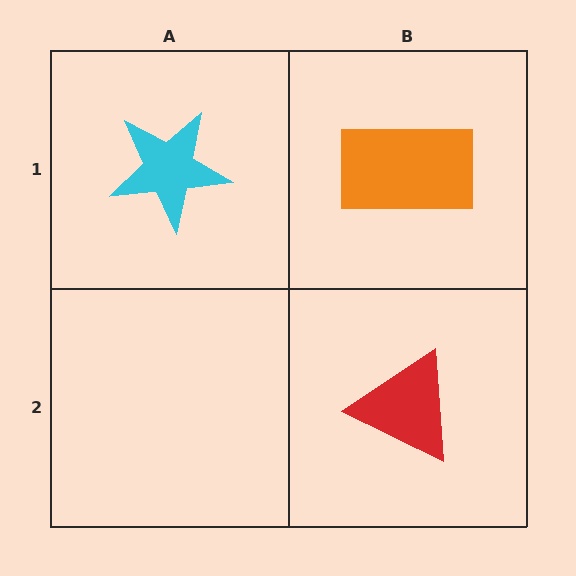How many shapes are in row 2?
1 shape.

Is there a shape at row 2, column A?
No, that cell is empty.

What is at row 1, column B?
An orange rectangle.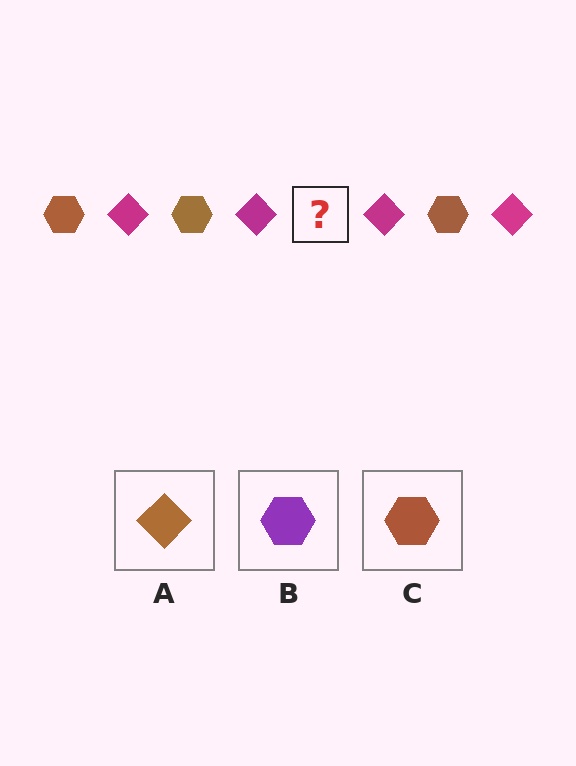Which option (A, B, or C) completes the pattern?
C.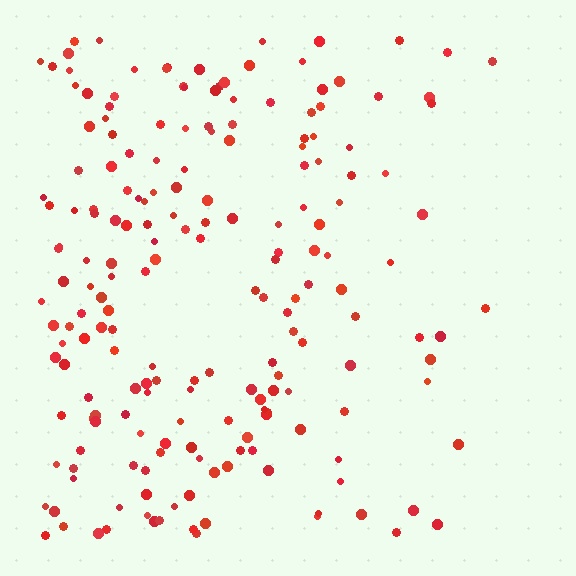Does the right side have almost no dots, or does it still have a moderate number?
Still a moderate number, just noticeably fewer than the left.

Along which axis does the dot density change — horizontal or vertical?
Horizontal.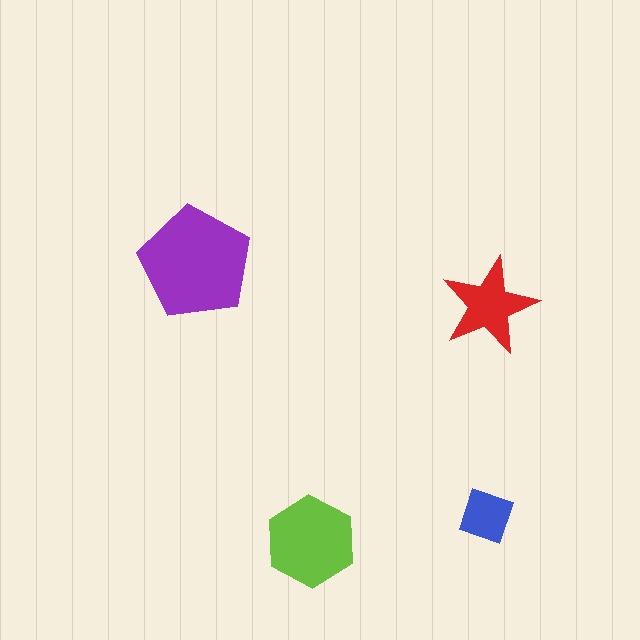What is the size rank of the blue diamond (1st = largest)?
4th.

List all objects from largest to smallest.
The purple pentagon, the lime hexagon, the red star, the blue diamond.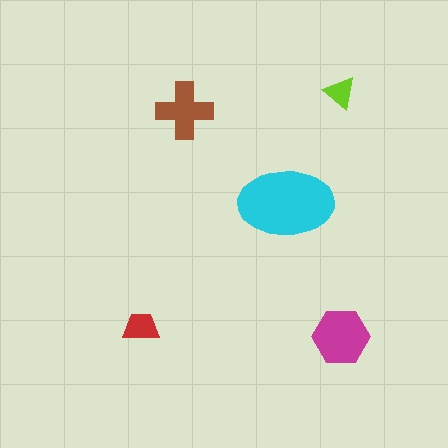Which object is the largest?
The cyan ellipse.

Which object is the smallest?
The lime triangle.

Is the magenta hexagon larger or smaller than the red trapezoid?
Larger.